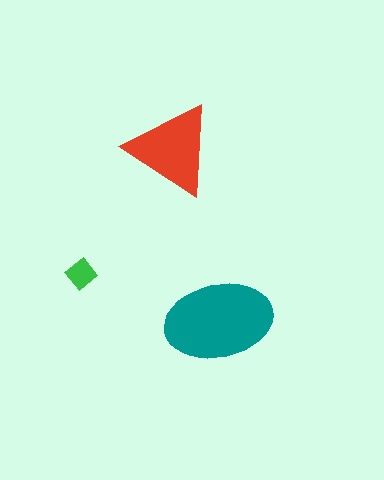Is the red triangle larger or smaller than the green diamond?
Larger.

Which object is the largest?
The teal ellipse.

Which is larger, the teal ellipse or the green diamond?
The teal ellipse.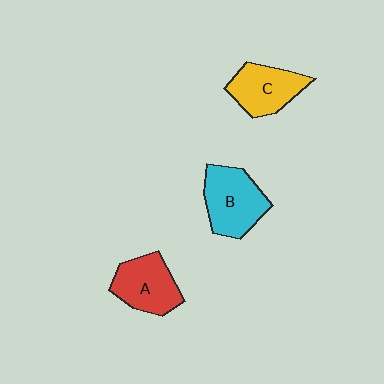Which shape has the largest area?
Shape B (cyan).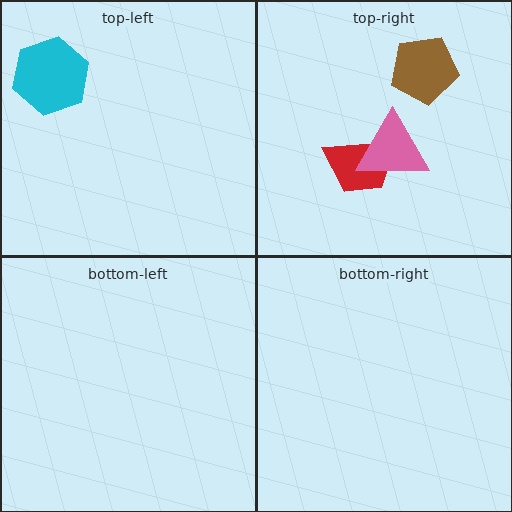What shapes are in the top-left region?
The cyan hexagon.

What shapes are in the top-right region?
The brown pentagon, the red trapezoid, the pink triangle.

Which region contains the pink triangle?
The top-right region.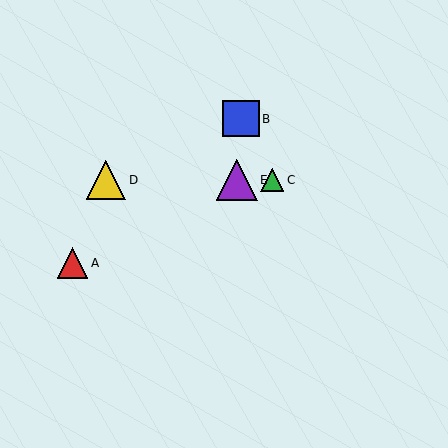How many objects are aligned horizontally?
3 objects (C, D, E) are aligned horizontally.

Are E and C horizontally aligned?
Yes, both are at y≈180.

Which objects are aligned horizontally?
Objects C, D, E are aligned horizontally.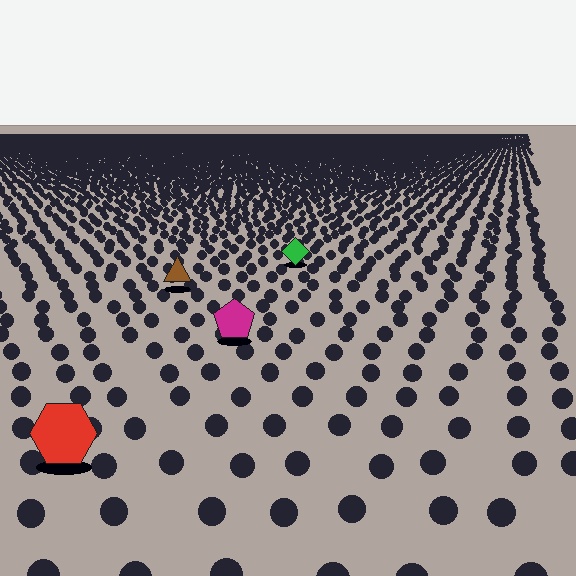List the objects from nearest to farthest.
From nearest to farthest: the red hexagon, the magenta pentagon, the brown triangle, the green diamond.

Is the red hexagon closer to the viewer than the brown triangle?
Yes. The red hexagon is closer — you can tell from the texture gradient: the ground texture is coarser near it.